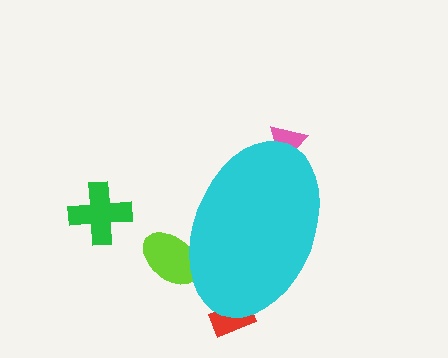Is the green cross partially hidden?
No, the green cross is fully visible.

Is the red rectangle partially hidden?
Yes, the red rectangle is partially hidden behind the cyan ellipse.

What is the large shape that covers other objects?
A cyan ellipse.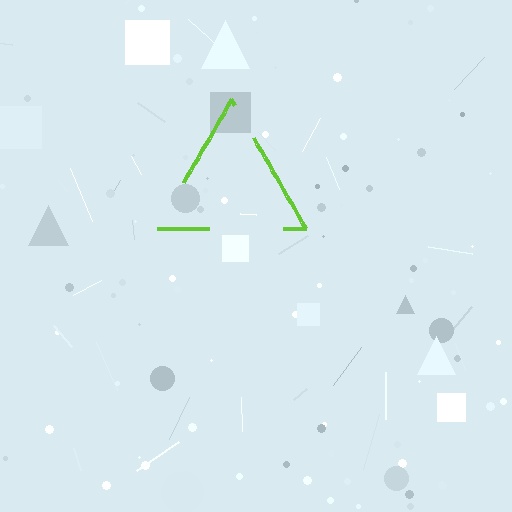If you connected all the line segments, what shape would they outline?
They would outline a triangle.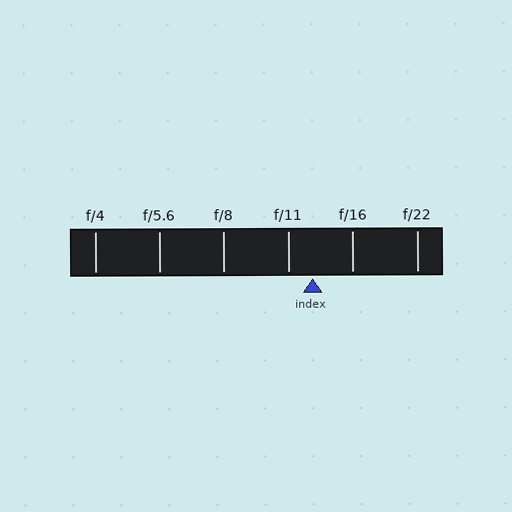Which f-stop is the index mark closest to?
The index mark is closest to f/11.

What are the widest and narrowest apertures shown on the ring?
The widest aperture shown is f/4 and the narrowest is f/22.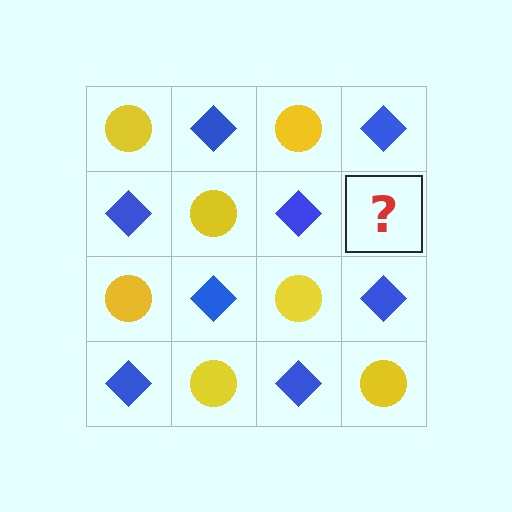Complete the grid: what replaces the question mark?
The question mark should be replaced with a yellow circle.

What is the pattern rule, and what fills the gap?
The rule is that it alternates yellow circle and blue diamond in a checkerboard pattern. The gap should be filled with a yellow circle.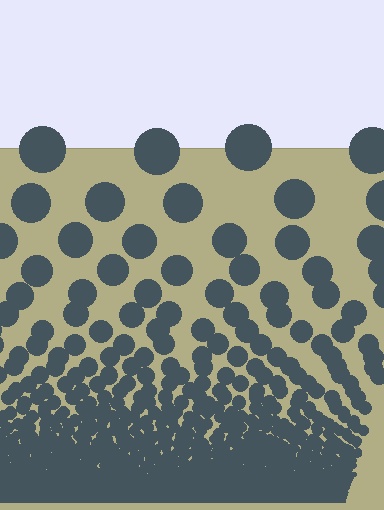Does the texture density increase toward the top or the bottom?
Density increases toward the bottom.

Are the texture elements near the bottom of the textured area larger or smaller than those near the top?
Smaller. The gradient is inverted — elements near the bottom are smaller and denser.